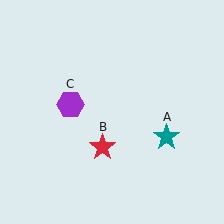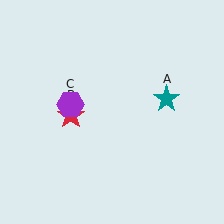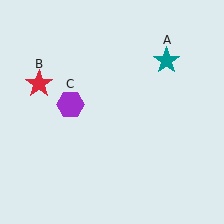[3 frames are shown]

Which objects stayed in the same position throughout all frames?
Purple hexagon (object C) remained stationary.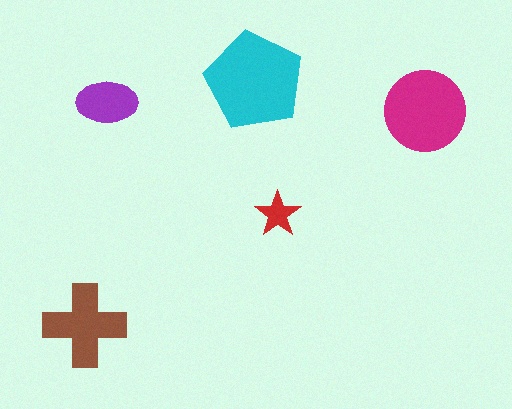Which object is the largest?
The cyan pentagon.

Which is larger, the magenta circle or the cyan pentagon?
The cyan pentagon.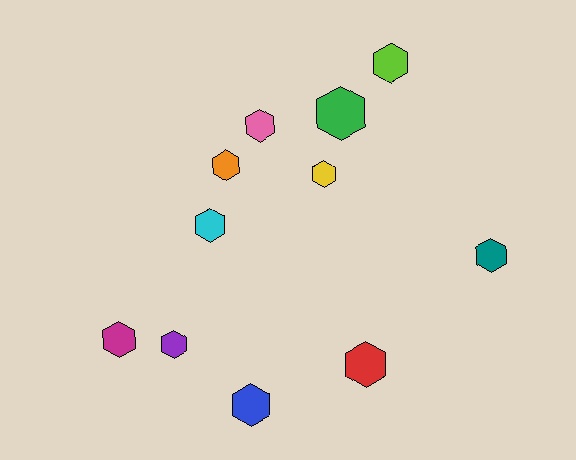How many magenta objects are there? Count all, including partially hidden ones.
There is 1 magenta object.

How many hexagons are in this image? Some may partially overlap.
There are 11 hexagons.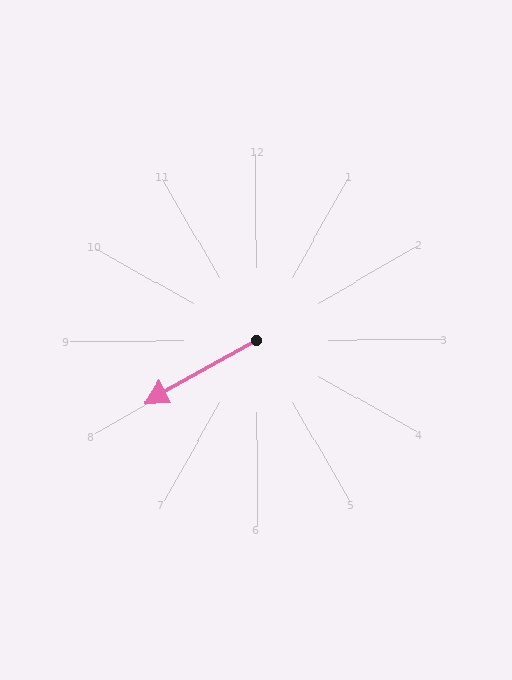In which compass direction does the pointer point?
Southwest.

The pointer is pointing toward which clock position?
Roughly 8 o'clock.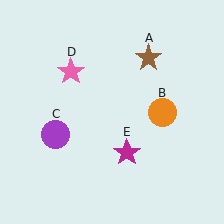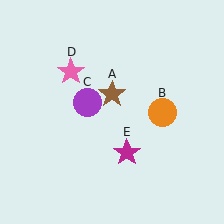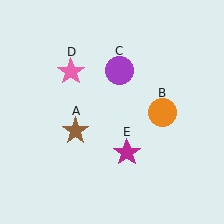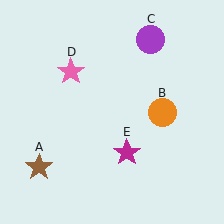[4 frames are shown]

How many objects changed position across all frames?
2 objects changed position: brown star (object A), purple circle (object C).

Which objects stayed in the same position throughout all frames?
Orange circle (object B) and pink star (object D) and magenta star (object E) remained stationary.